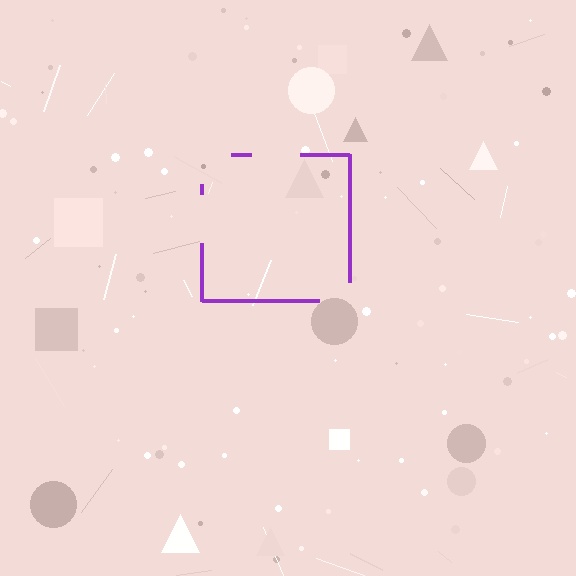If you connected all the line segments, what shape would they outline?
They would outline a square.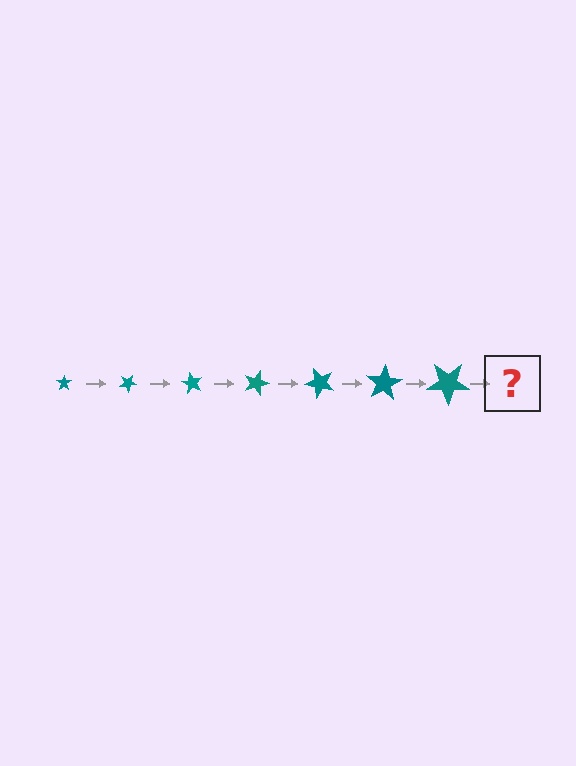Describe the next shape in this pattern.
It should be a star, larger than the previous one and rotated 210 degrees from the start.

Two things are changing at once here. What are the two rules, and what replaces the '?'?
The two rules are that the star grows larger each step and it rotates 30 degrees each step. The '?' should be a star, larger than the previous one and rotated 210 degrees from the start.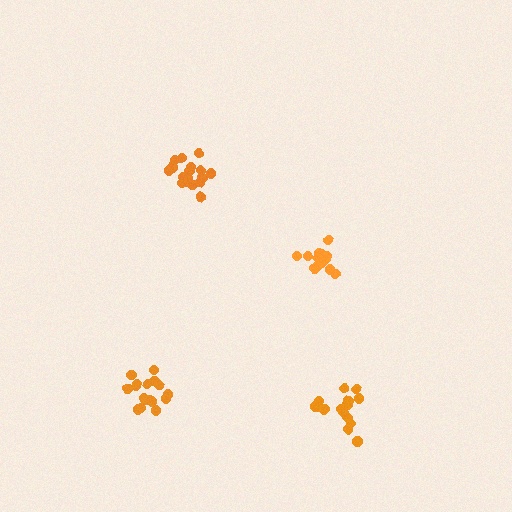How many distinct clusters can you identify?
There are 4 distinct clusters.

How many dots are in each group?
Group 1: 18 dots, Group 2: 14 dots, Group 3: 17 dots, Group 4: 17 dots (66 total).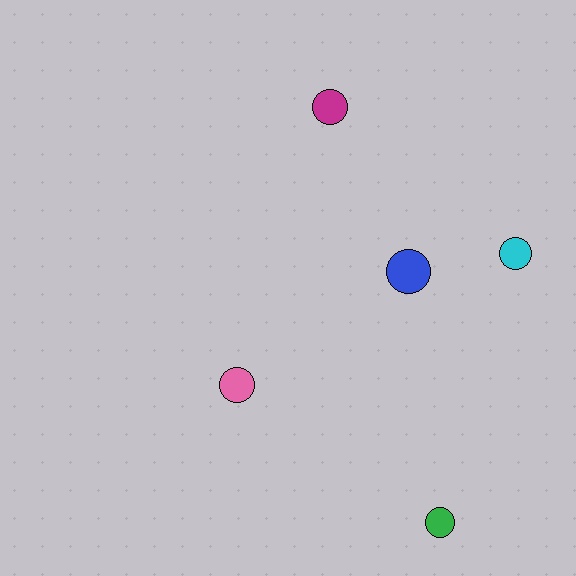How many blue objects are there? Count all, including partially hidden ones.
There is 1 blue object.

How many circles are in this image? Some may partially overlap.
There are 5 circles.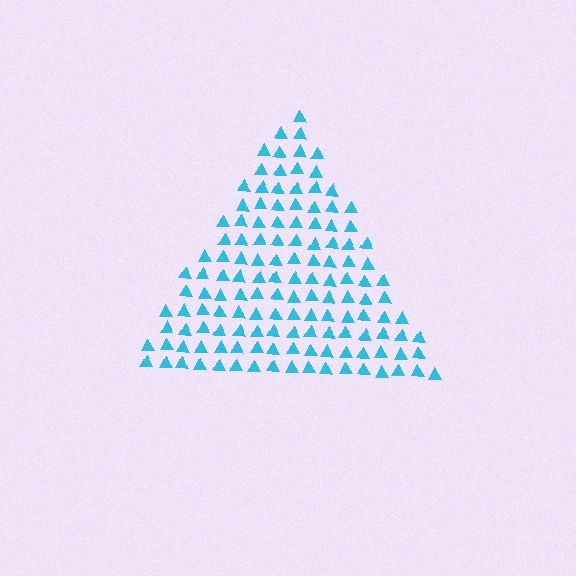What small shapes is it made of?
It is made of small triangles.